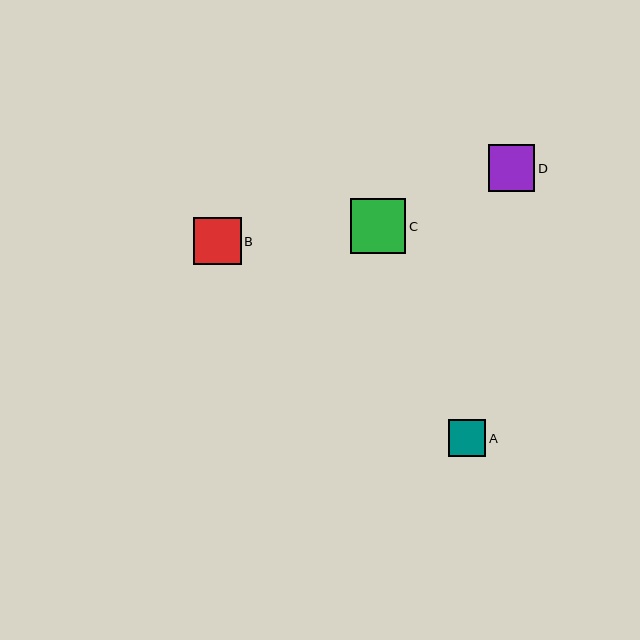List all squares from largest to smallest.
From largest to smallest: C, B, D, A.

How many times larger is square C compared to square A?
Square C is approximately 1.5 times the size of square A.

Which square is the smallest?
Square A is the smallest with a size of approximately 37 pixels.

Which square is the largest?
Square C is the largest with a size of approximately 55 pixels.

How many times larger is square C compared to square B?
Square C is approximately 1.2 times the size of square B.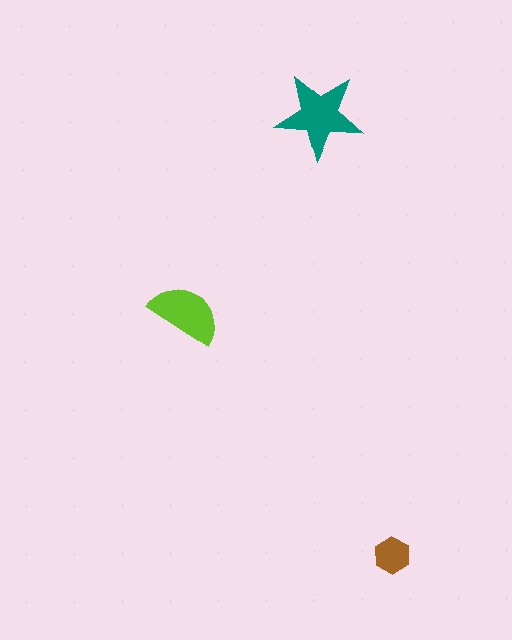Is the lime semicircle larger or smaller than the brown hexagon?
Larger.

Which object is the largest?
The teal star.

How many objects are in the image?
There are 3 objects in the image.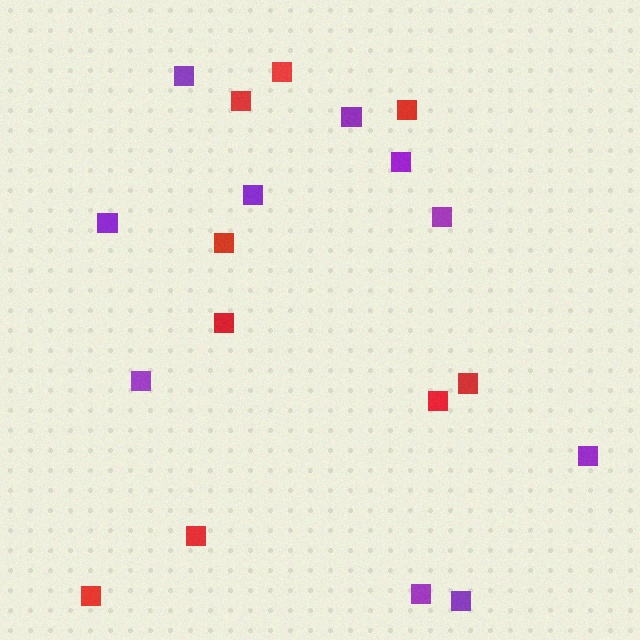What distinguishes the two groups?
There are 2 groups: one group of purple squares (10) and one group of red squares (9).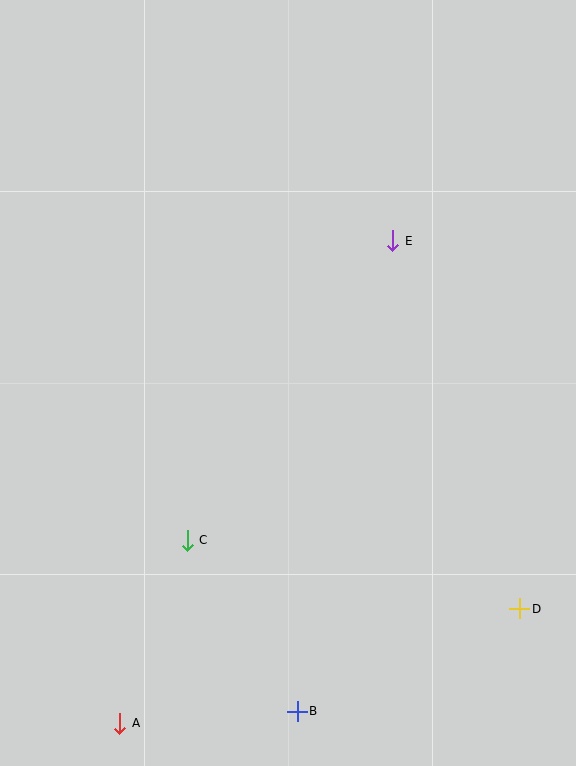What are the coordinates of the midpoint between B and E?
The midpoint between B and E is at (345, 476).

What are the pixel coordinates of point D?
Point D is at (520, 609).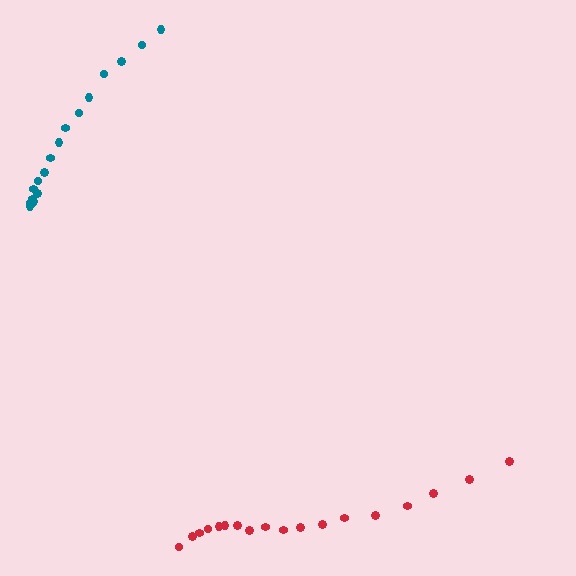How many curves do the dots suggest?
There are 2 distinct paths.